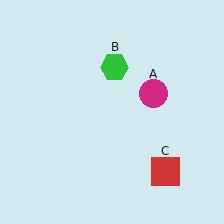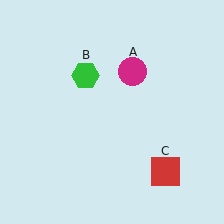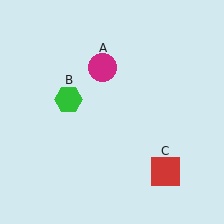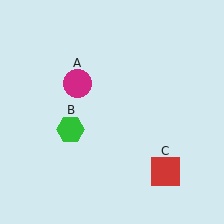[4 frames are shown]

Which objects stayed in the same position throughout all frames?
Red square (object C) remained stationary.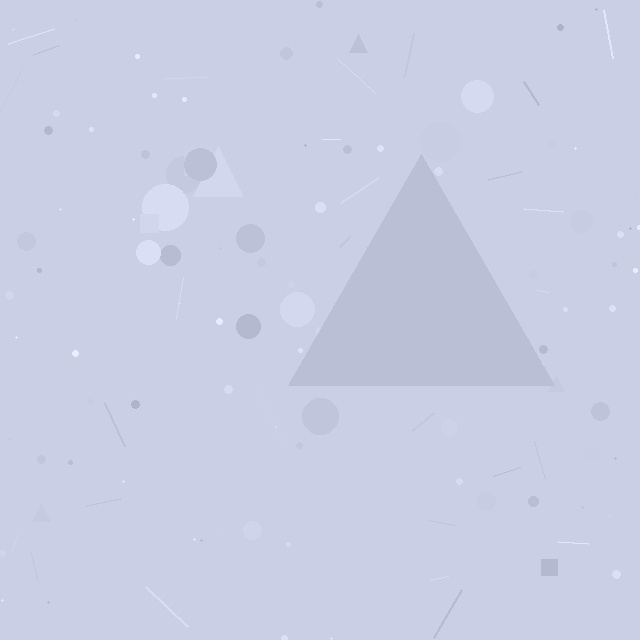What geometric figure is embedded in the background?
A triangle is embedded in the background.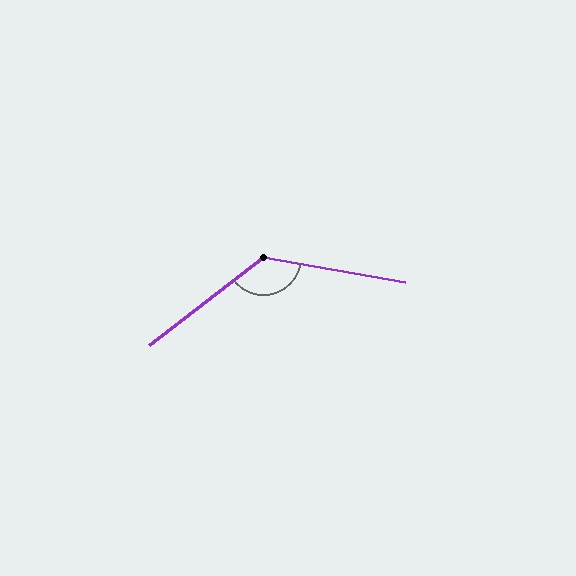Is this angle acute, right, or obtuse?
It is obtuse.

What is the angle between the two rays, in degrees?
Approximately 132 degrees.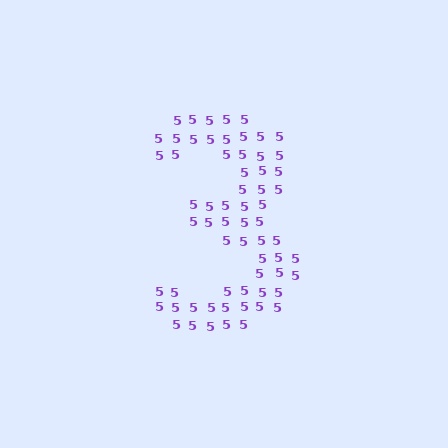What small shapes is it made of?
It is made of small digit 5's.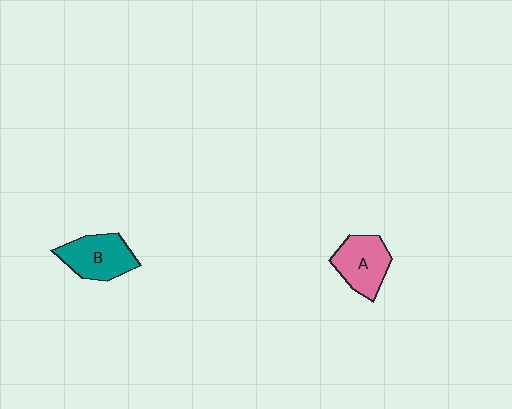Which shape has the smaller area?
Shape A (pink).